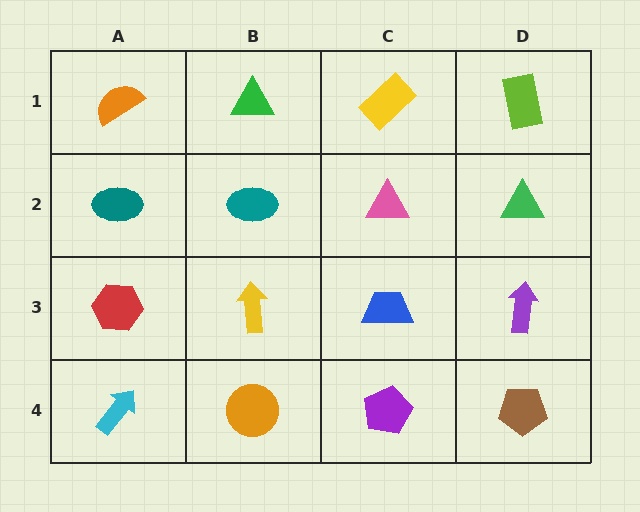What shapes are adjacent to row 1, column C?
A pink triangle (row 2, column C), a green triangle (row 1, column B), a lime rectangle (row 1, column D).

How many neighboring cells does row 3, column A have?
3.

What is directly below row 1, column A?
A teal ellipse.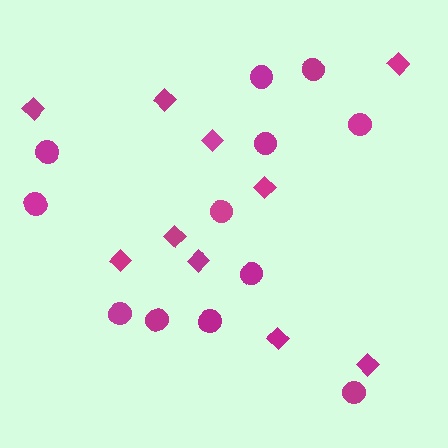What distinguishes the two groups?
There are 2 groups: one group of diamonds (10) and one group of circles (12).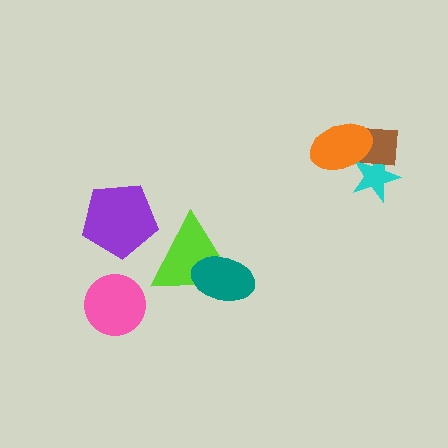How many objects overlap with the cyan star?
2 objects overlap with the cyan star.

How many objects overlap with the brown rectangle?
2 objects overlap with the brown rectangle.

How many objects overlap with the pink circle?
0 objects overlap with the pink circle.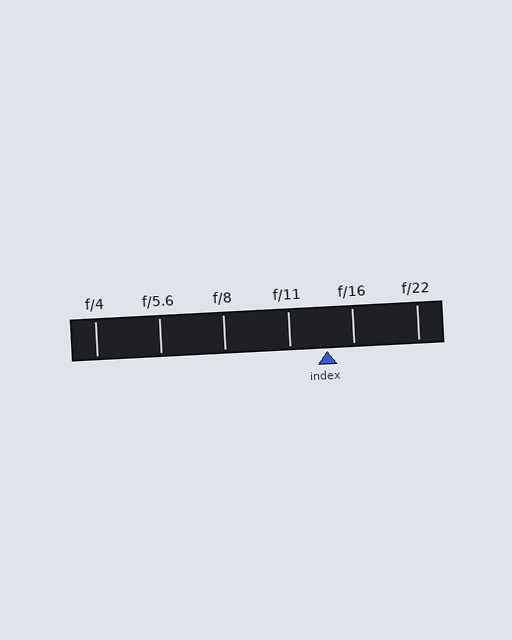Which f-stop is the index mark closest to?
The index mark is closest to f/16.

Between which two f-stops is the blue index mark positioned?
The index mark is between f/11 and f/16.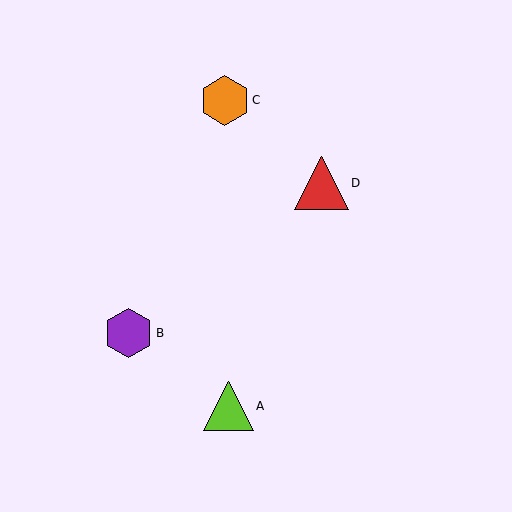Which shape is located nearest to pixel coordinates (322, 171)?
The red triangle (labeled D) at (322, 183) is nearest to that location.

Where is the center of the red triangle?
The center of the red triangle is at (322, 183).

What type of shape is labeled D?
Shape D is a red triangle.